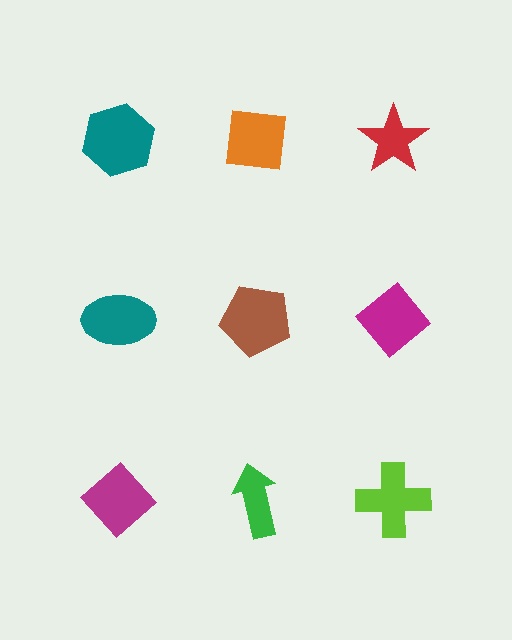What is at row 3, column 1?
A magenta diamond.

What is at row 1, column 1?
A teal hexagon.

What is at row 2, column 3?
A magenta diamond.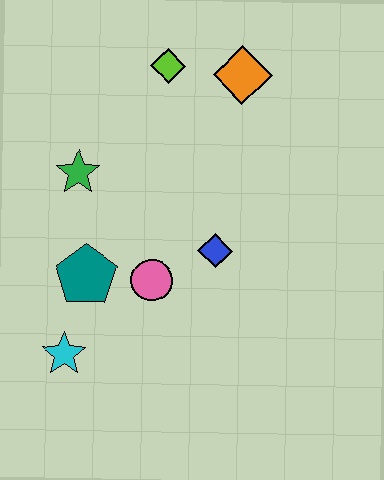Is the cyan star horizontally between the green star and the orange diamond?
No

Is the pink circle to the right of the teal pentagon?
Yes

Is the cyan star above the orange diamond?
No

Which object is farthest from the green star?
The orange diamond is farthest from the green star.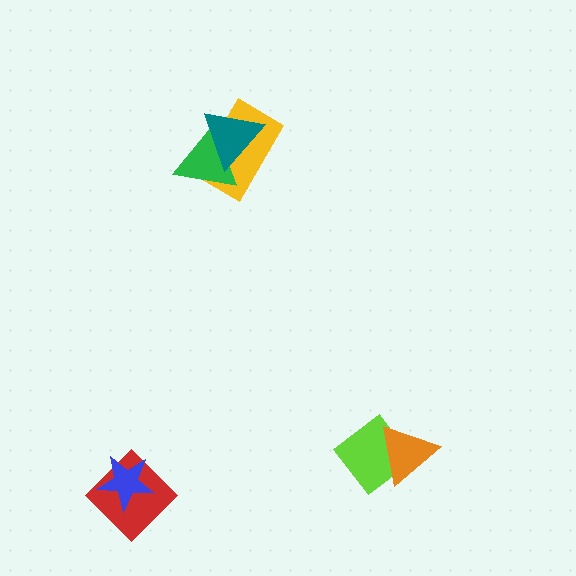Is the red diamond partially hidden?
Yes, it is partially covered by another shape.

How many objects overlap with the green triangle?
2 objects overlap with the green triangle.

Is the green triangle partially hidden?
Yes, it is partially covered by another shape.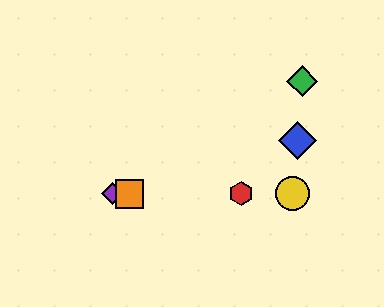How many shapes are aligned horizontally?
4 shapes (the red hexagon, the yellow circle, the purple diamond, the orange square) are aligned horizontally.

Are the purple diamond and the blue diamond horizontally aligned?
No, the purple diamond is at y≈194 and the blue diamond is at y≈140.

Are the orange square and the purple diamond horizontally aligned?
Yes, both are at y≈194.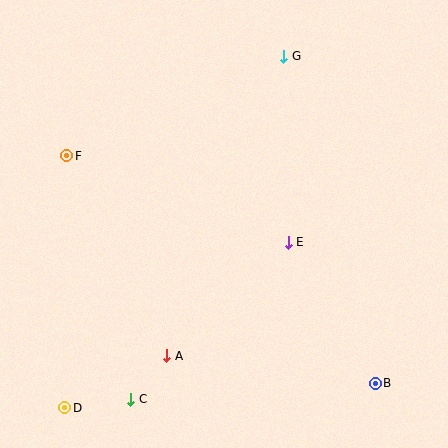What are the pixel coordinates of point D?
Point D is at (65, 408).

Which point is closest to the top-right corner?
Point G is closest to the top-right corner.